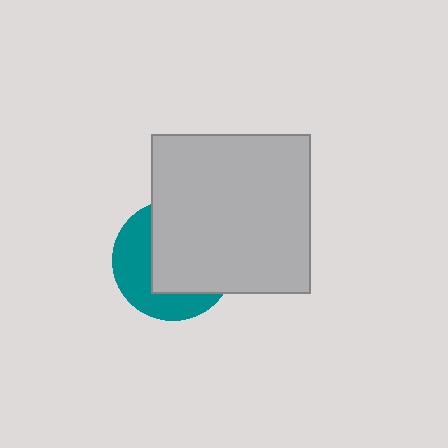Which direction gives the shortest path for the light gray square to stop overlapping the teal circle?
Moving toward the upper-right gives the shortest separation.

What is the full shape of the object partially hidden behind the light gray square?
The partially hidden object is a teal circle.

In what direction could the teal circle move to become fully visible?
The teal circle could move toward the lower-left. That would shift it out from behind the light gray square entirely.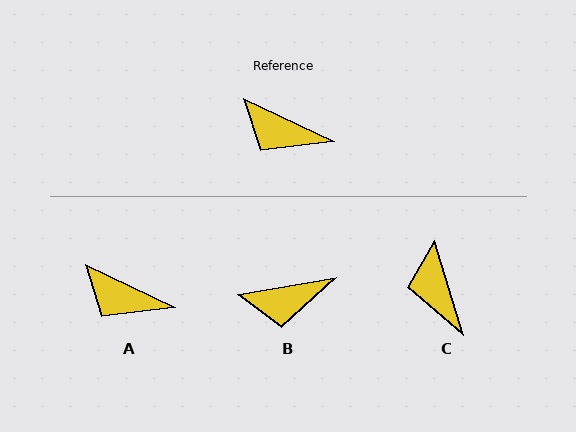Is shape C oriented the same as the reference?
No, it is off by about 48 degrees.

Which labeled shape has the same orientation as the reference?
A.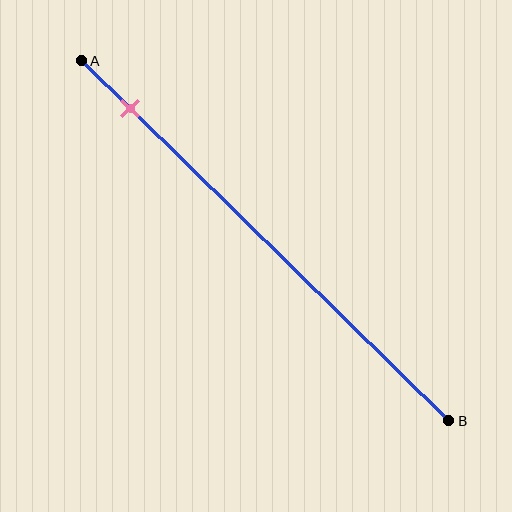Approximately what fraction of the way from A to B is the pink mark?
The pink mark is approximately 15% of the way from A to B.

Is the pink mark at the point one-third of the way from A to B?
No, the mark is at about 15% from A, not at the 33% one-third point.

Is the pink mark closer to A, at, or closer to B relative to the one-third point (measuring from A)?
The pink mark is closer to point A than the one-third point of segment AB.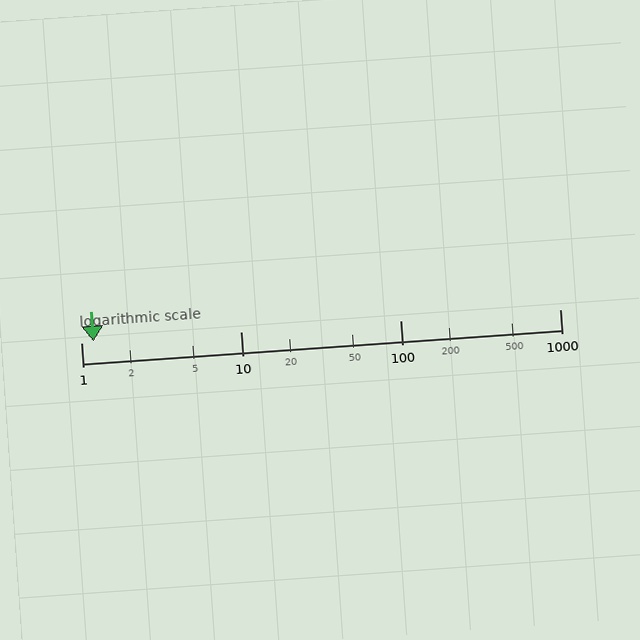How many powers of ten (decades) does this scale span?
The scale spans 3 decades, from 1 to 1000.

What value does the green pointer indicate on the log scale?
The pointer indicates approximately 1.2.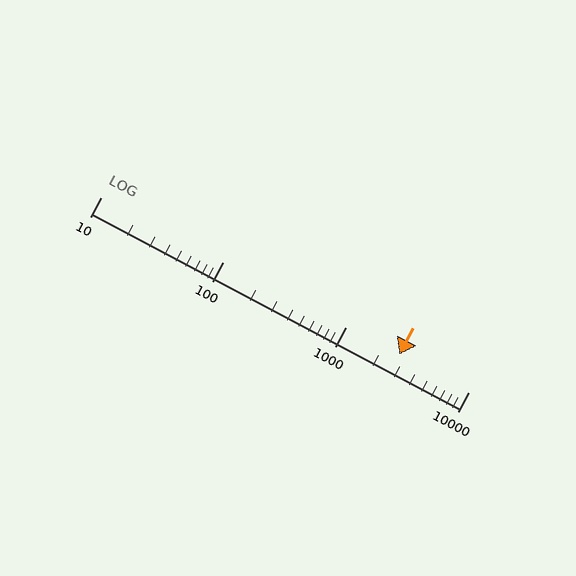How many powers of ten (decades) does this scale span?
The scale spans 3 decades, from 10 to 10000.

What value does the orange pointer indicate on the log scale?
The pointer indicates approximately 2700.